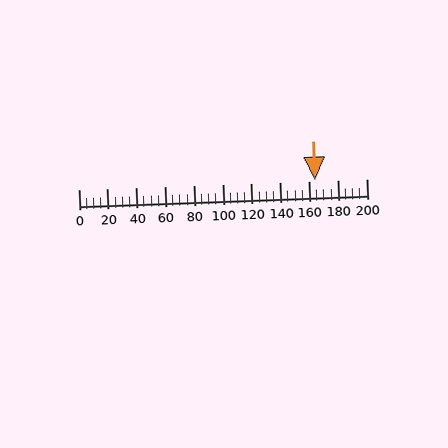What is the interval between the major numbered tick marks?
The major tick marks are spaced 20 units apart.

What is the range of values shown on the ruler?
The ruler shows values from 0 to 200.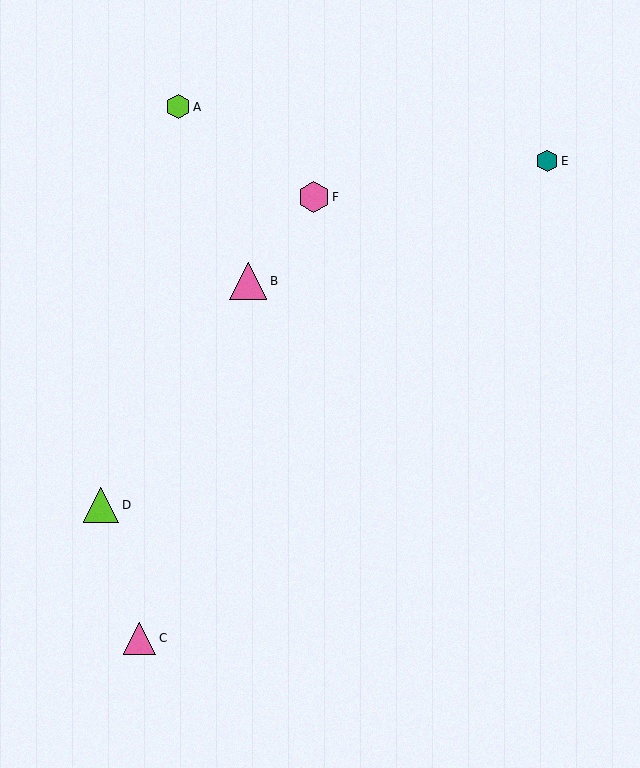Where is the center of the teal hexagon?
The center of the teal hexagon is at (547, 161).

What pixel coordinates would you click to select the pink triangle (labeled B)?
Click at (248, 281) to select the pink triangle B.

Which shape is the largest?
The pink triangle (labeled B) is the largest.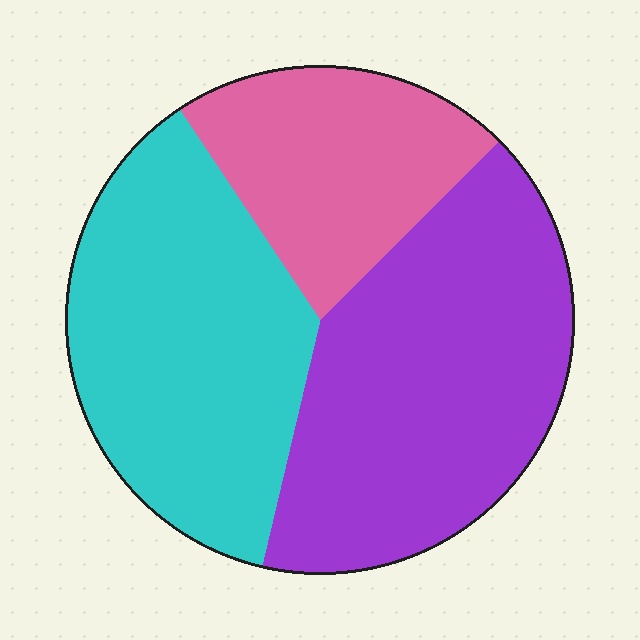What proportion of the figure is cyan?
Cyan takes up about three eighths (3/8) of the figure.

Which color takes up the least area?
Pink, at roughly 20%.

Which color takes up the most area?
Purple, at roughly 40%.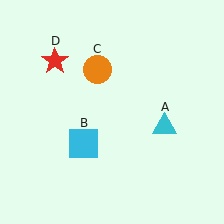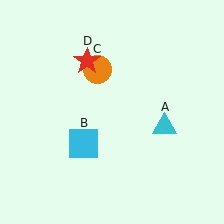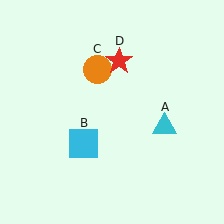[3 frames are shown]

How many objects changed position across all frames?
1 object changed position: red star (object D).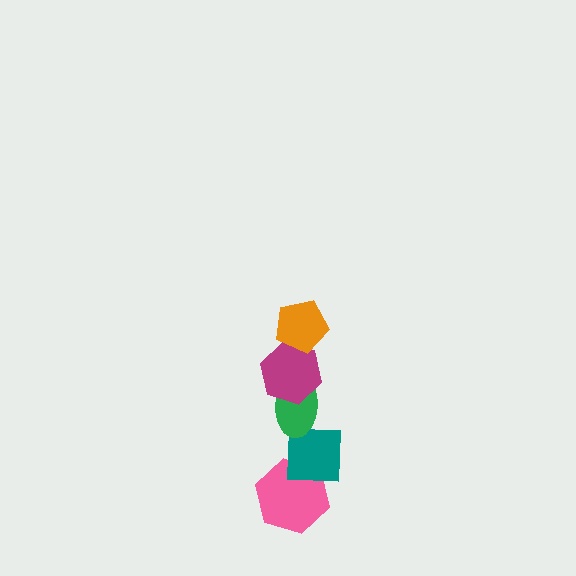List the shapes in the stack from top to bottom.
From top to bottom: the orange pentagon, the magenta hexagon, the green ellipse, the teal square, the pink hexagon.